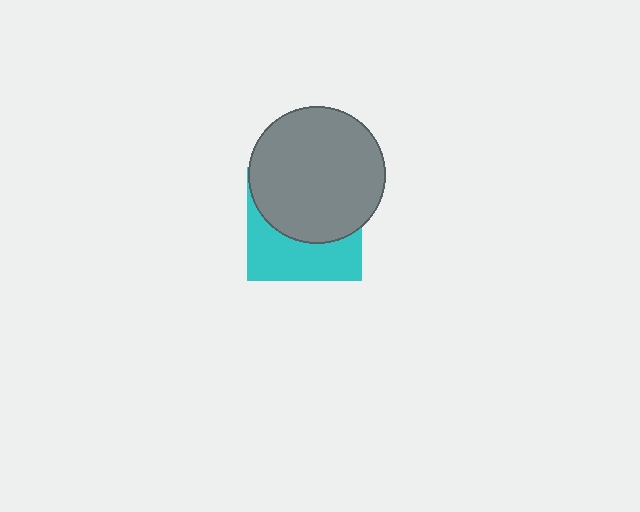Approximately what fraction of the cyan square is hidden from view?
Roughly 57% of the cyan square is hidden behind the gray circle.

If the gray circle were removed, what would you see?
You would see the complete cyan square.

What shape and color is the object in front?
The object in front is a gray circle.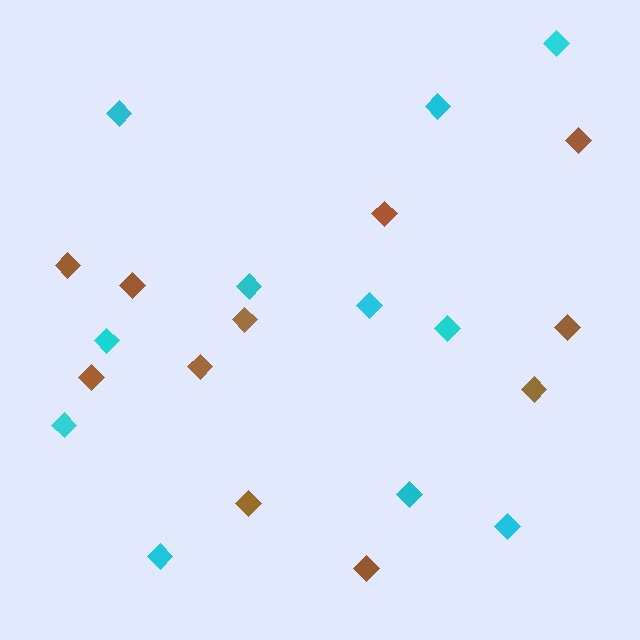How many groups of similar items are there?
There are 2 groups: one group of brown diamonds (11) and one group of cyan diamonds (11).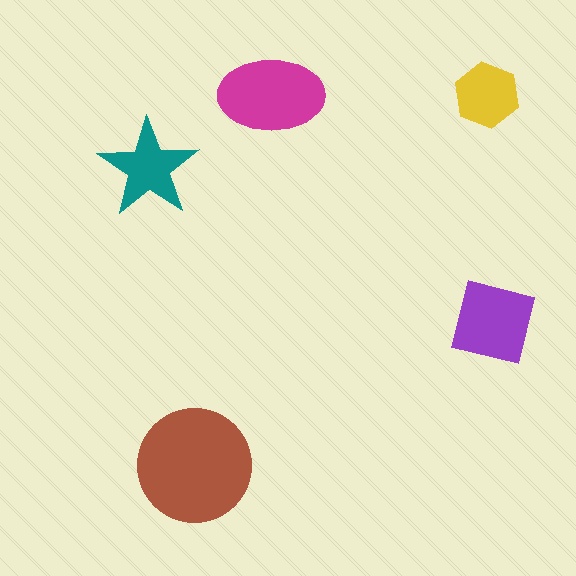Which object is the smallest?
The yellow hexagon.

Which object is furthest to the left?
The teal star is leftmost.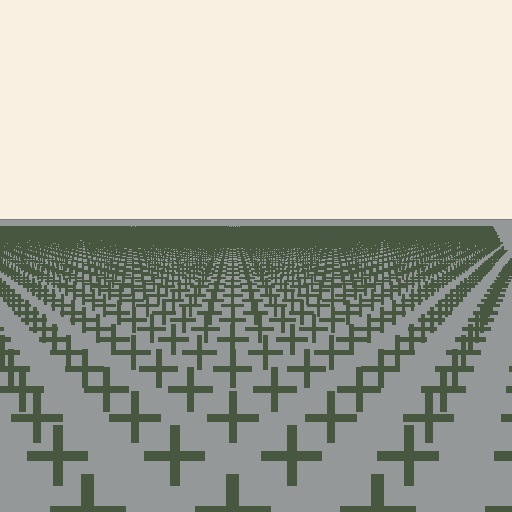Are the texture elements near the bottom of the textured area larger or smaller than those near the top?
Larger. Near the bottom, elements are closer to the viewer and appear at a bigger on-screen size.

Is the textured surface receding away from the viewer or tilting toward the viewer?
The surface is receding away from the viewer. Texture elements get smaller and denser toward the top.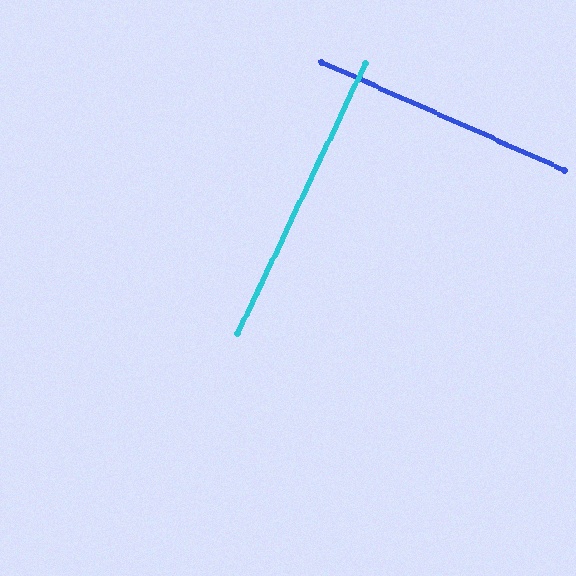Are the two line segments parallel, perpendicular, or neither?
Perpendicular — they meet at approximately 89°.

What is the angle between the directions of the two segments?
Approximately 89 degrees.